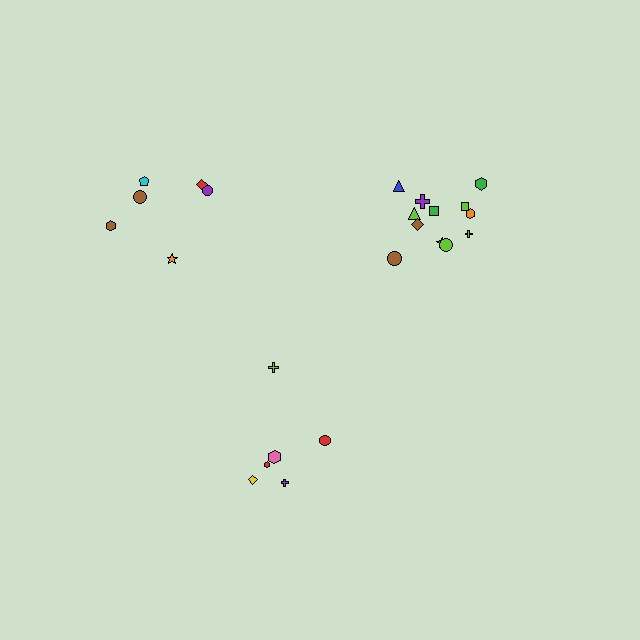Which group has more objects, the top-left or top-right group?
The top-right group.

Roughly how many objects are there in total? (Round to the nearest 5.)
Roughly 25 objects in total.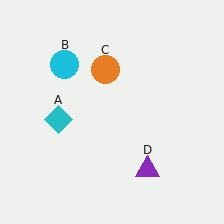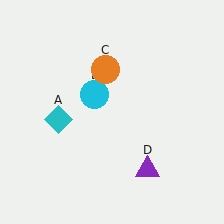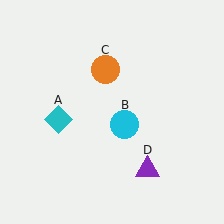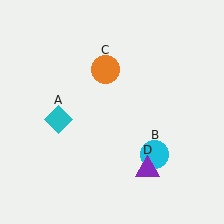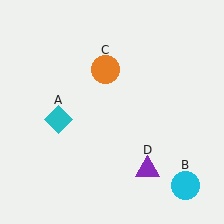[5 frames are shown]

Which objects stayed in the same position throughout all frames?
Cyan diamond (object A) and orange circle (object C) and purple triangle (object D) remained stationary.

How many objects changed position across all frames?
1 object changed position: cyan circle (object B).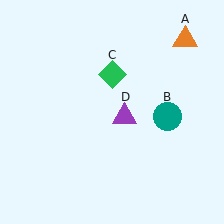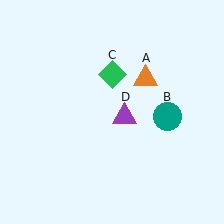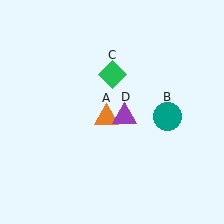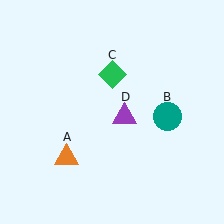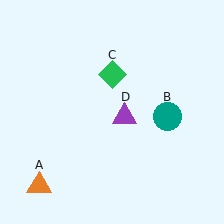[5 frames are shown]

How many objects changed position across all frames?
1 object changed position: orange triangle (object A).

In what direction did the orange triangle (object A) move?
The orange triangle (object A) moved down and to the left.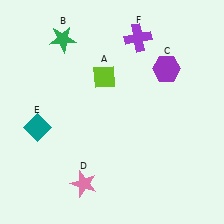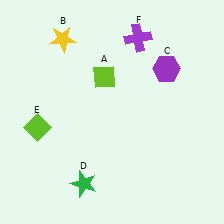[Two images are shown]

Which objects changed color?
B changed from green to yellow. D changed from pink to green. E changed from teal to lime.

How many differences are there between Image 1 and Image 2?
There are 3 differences between the two images.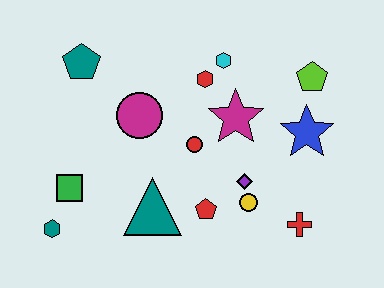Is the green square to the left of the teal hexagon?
No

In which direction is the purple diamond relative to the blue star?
The purple diamond is to the left of the blue star.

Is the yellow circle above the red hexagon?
No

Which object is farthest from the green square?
The lime pentagon is farthest from the green square.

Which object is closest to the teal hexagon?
The green square is closest to the teal hexagon.